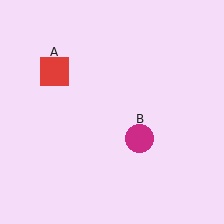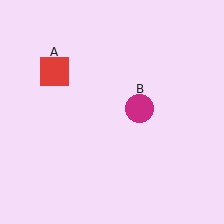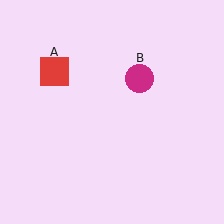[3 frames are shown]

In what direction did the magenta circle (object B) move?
The magenta circle (object B) moved up.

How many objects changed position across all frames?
1 object changed position: magenta circle (object B).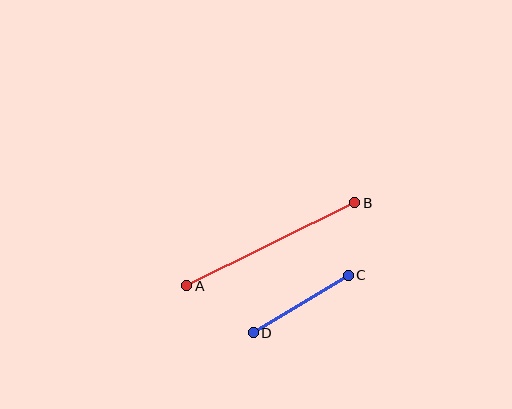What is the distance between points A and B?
The distance is approximately 187 pixels.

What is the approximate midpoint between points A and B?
The midpoint is at approximately (271, 244) pixels.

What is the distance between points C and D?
The distance is approximately 111 pixels.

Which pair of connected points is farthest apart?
Points A and B are farthest apart.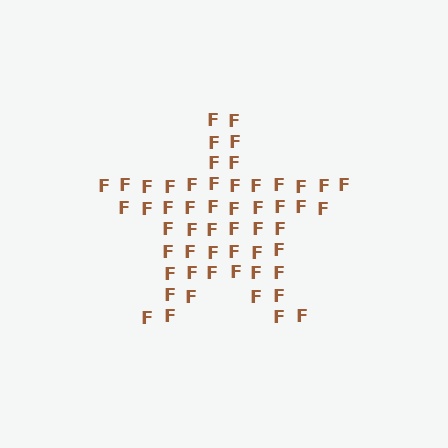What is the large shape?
The large shape is a star.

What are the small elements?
The small elements are letter F's.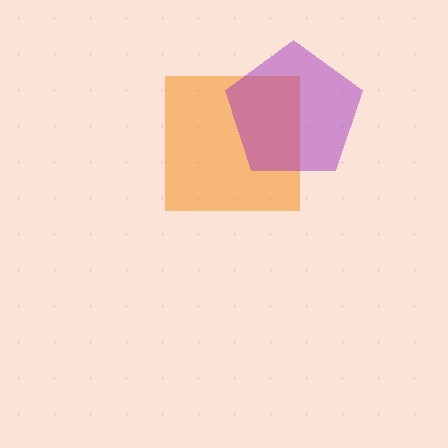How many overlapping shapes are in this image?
There are 2 overlapping shapes in the image.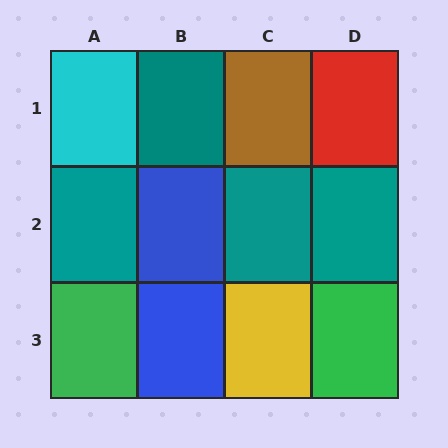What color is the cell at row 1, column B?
Teal.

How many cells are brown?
1 cell is brown.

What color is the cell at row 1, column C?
Brown.